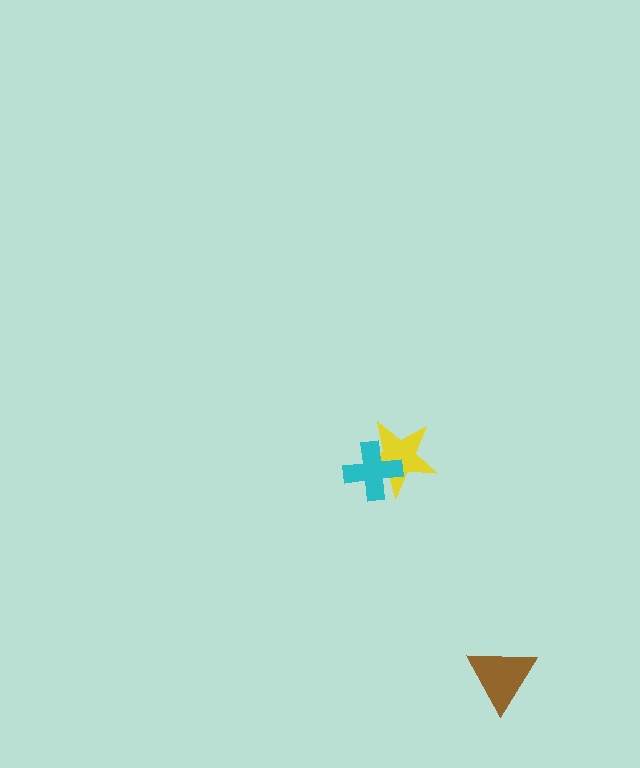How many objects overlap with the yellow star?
1 object overlaps with the yellow star.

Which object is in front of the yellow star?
The cyan cross is in front of the yellow star.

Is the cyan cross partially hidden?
No, no other shape covers it.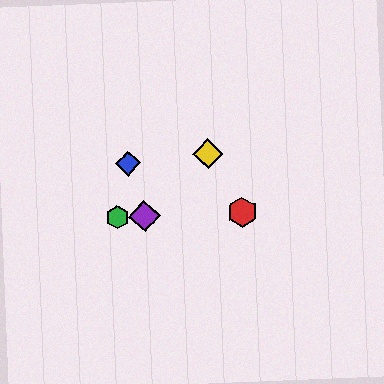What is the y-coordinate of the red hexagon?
The red hexagon is at y≈212.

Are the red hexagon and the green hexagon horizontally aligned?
Yes, both are at y≈212.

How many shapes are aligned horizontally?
3 shapes (the red hexagon, the green hexagon, the purple diamond) are aligned horizontally.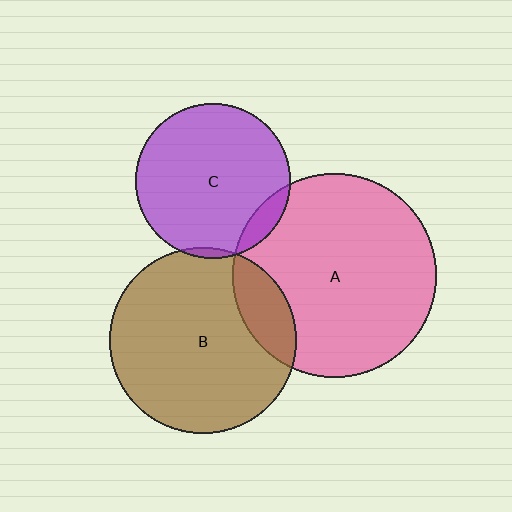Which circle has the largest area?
Circle A (pink).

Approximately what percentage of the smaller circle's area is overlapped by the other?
Approximately 5%.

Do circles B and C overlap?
Yes.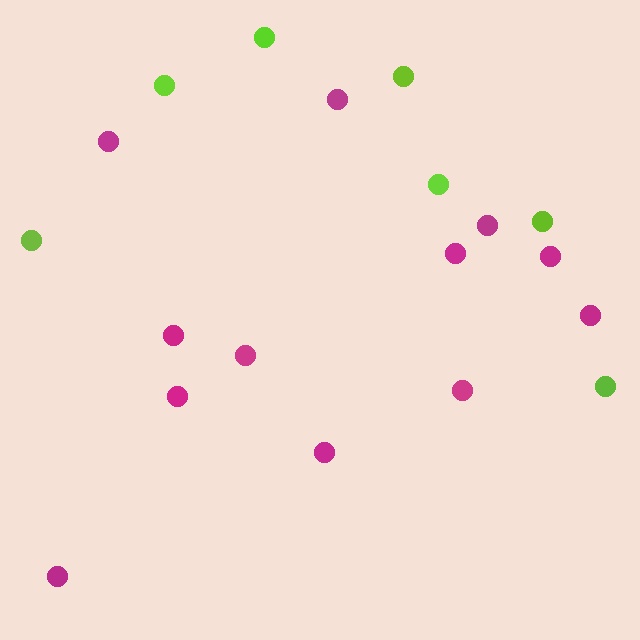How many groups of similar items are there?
There are 2 groups: one group of magenta circles (12) and one group of lime circles (7).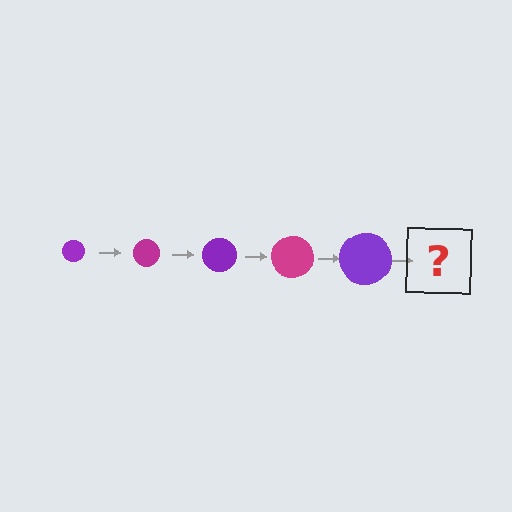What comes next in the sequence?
The next element should be a magenta circle, larger than the previous one.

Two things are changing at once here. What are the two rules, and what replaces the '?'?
The two rules are that the circle grows larger each step and the color cycles through purple and magenta. The '?' should be a magenta circle, larger than the previous one.